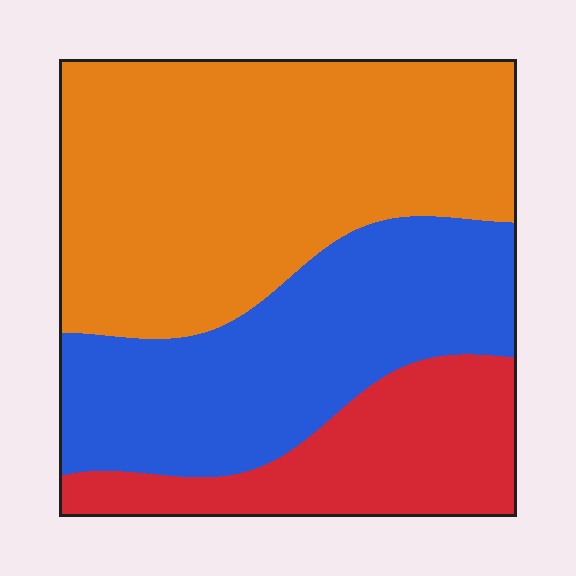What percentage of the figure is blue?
Blue covers about 35% of the figure.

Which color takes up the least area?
Red, at roughly 20%.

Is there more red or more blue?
Blue.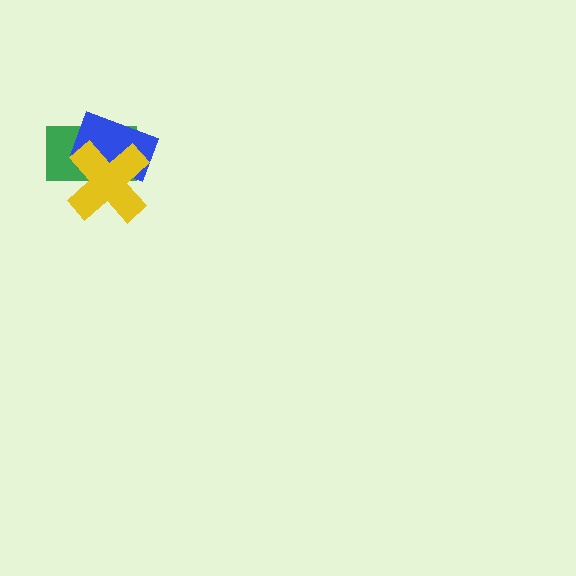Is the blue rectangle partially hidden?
Yes, it is partially covered by another shape.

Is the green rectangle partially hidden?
Yes, it is partially covered by another shape.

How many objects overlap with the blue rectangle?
2 objects overlap with the blue rectangle.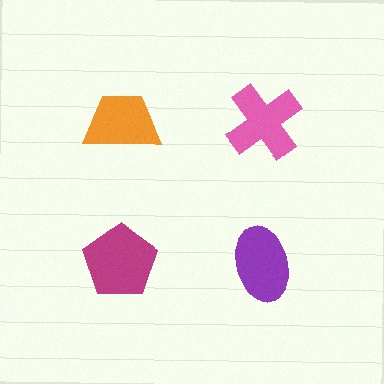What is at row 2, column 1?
A magenta pentagon.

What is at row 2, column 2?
A purple ellipse.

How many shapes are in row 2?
2 shapes.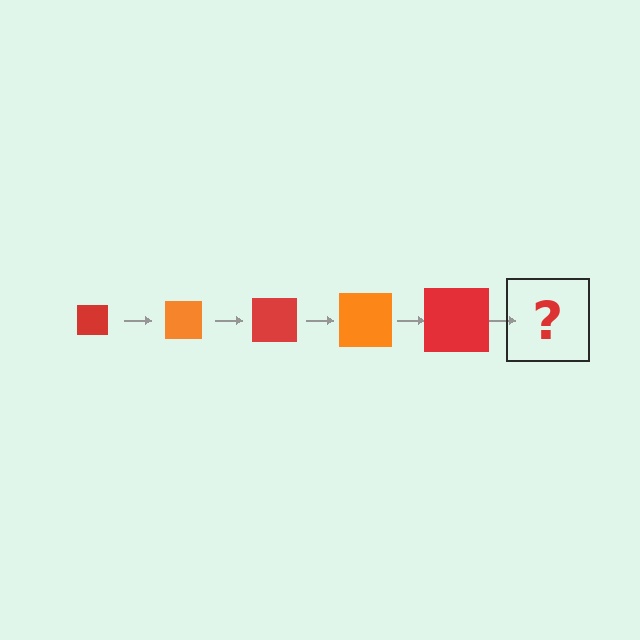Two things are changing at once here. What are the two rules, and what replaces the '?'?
The two rules are that the square grows larger each step and the color cycles through red and orange. The '?' should be an orange square, larger than the previous one.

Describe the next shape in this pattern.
It should be an orange square, larger than the previous one.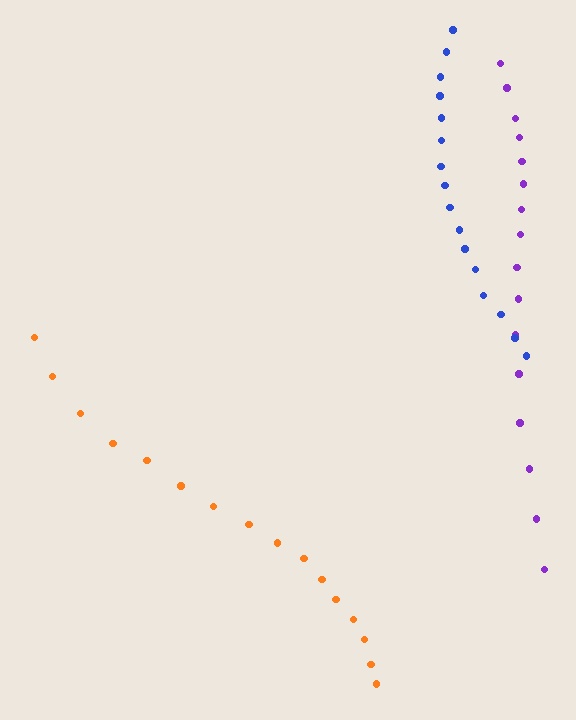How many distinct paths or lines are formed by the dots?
There are 3 distinct paths.